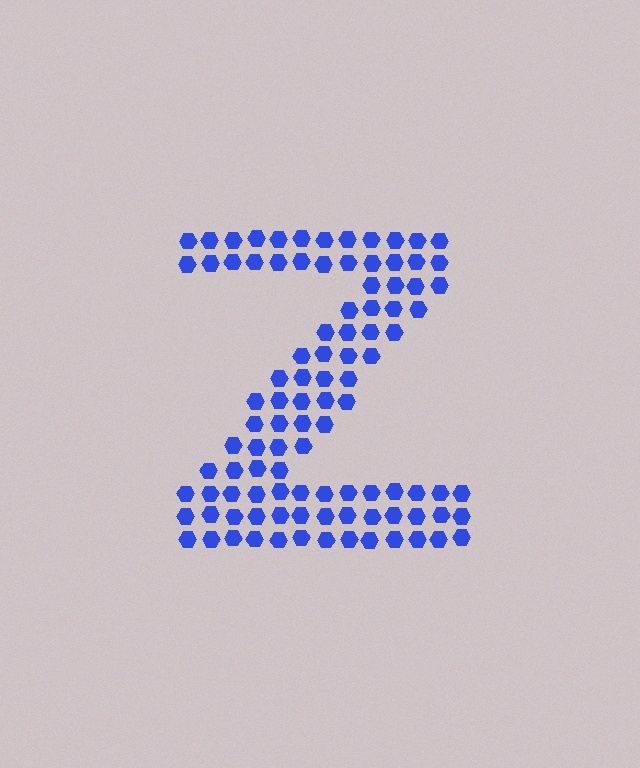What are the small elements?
The small elements are hexagons.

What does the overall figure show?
The overall figure shows the letter Z.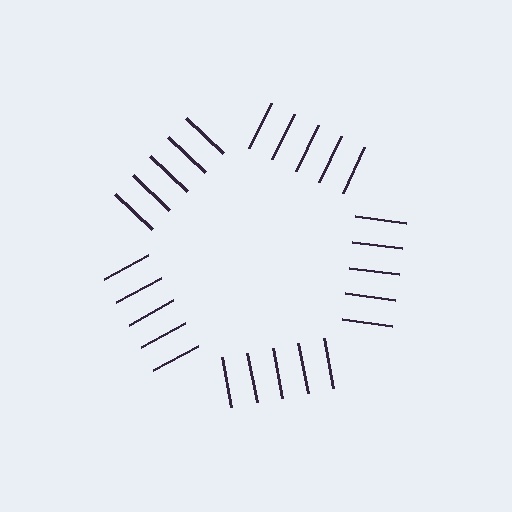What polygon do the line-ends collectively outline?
An illusory pentagon — the line segments terminate on its edges but no continuous stroke is drawn.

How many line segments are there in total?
25 — 5 along each of the 5 edges.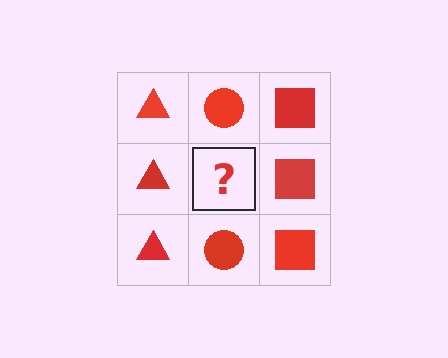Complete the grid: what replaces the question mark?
The question mark should be replaced with a red circle.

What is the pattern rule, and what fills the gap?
The rule is that each column has a consistent shape. The gap should be filled with a red circle.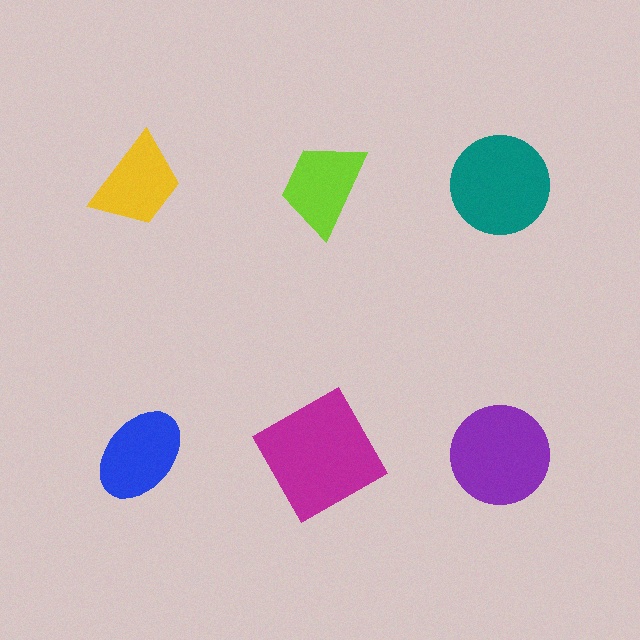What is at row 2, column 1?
A blue ellipse.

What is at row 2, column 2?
A magenta diamond.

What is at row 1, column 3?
A teal circle.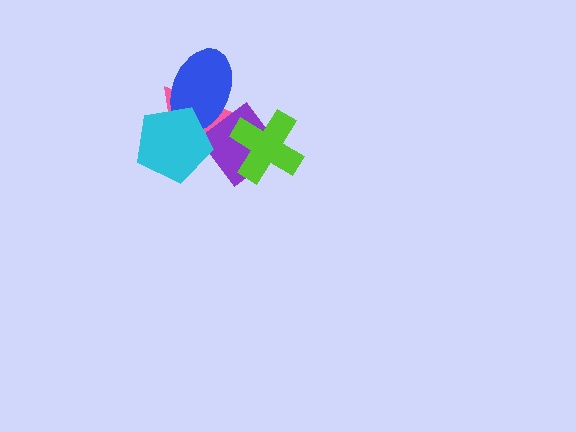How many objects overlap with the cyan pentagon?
3 objects overlap with the cyan pentagon.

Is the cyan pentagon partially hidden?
No, no other shape covers it.